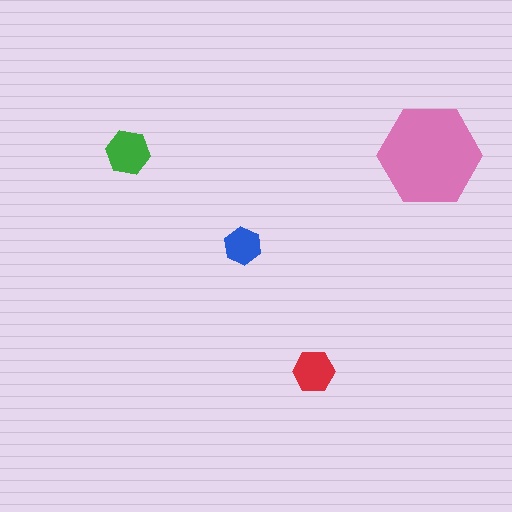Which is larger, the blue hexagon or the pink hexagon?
The pink one.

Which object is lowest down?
The red hexagon is bottommost.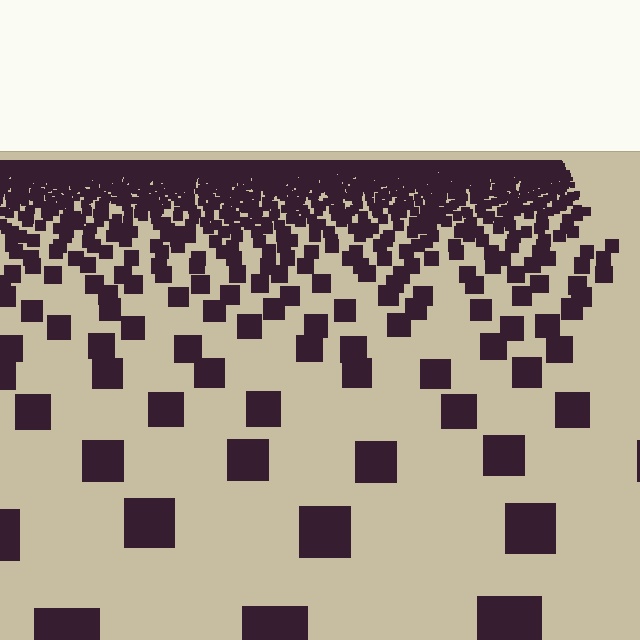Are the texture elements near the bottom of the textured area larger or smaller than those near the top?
Larger. Near the bottom, elements are closer to the viewer and appear at a bigger on-screen size.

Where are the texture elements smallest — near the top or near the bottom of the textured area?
Near the top.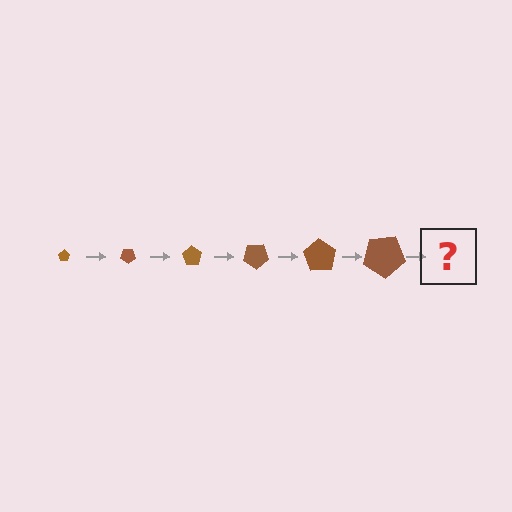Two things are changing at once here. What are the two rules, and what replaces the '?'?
The two rules are that the pentagon grows larger each step and it rotates 35 degrees each step. The '?' should be a pentagon, larger than the previous one and rotated 210 degrees from the start.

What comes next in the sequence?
The next element should be a pentagon, larger than the previous one and rotated 210 degrees from the start.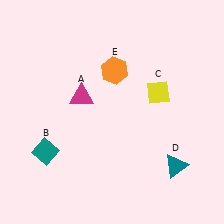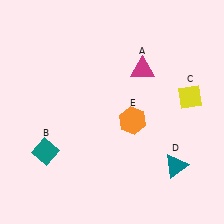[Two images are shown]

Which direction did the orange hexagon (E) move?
The orange hexagon (E) moved down.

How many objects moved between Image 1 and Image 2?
3 objects moved between the two images.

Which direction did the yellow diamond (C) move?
The yellow diamond (C) moved right.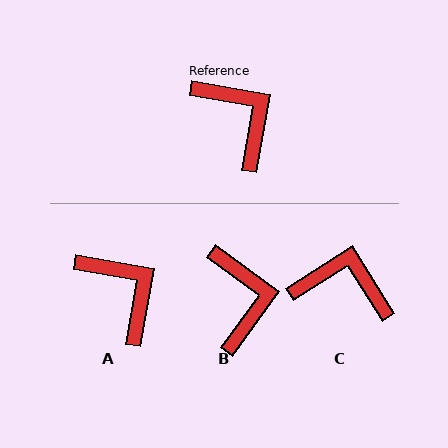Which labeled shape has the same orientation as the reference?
A.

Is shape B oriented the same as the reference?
No, it is off by about 26 degrees.